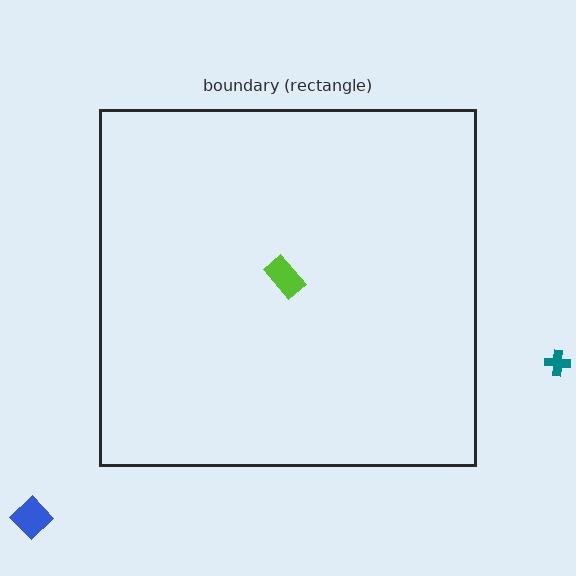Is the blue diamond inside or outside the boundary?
Outside.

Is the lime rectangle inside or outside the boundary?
Inside.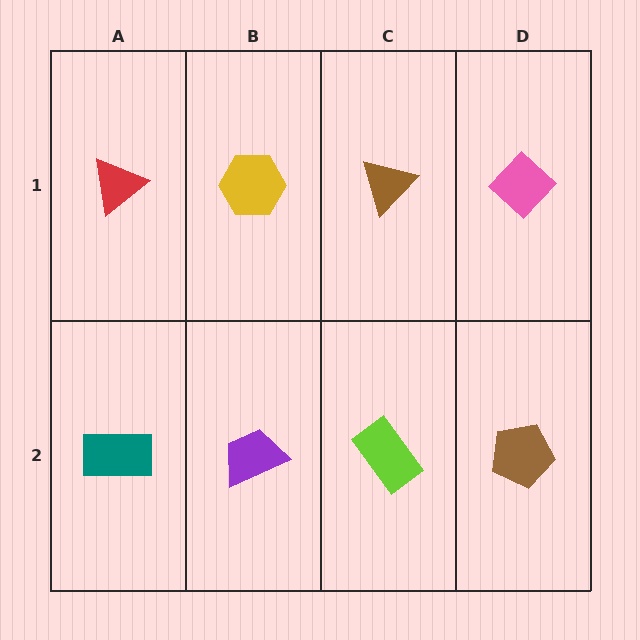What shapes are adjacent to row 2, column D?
A pink diamond (row 1, column D), a lime rectangle (row 2, column C).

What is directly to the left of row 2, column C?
A purple trapezoid.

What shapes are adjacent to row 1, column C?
A lime rectangle (row 2, column C), a yellow hexagon (row 1, column B), a pink diamond (row 1, column D).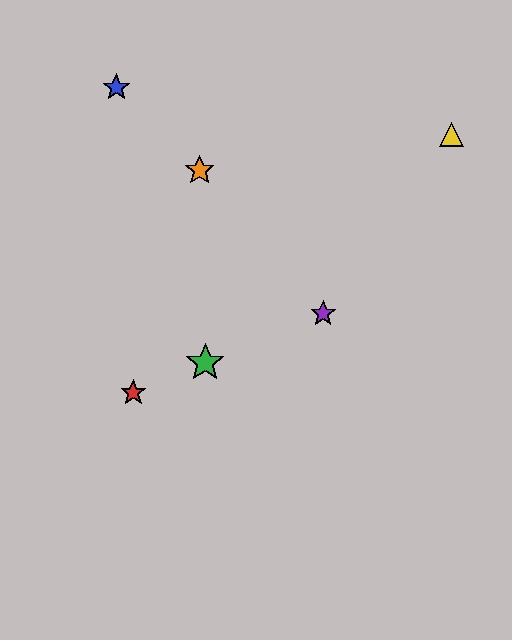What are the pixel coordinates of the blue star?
The blue star is at (116, 87).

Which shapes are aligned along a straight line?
The red star, the green star, the purple star are aligned along a straight line.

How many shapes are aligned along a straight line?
3 shapes (the red star, the green star, the purple star) are aligned along a straight line.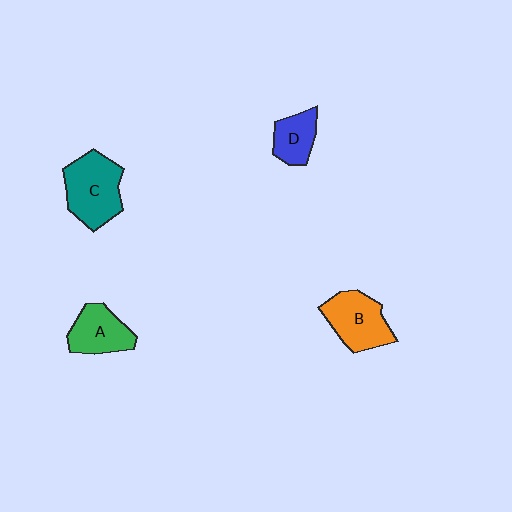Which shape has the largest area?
Shape C (teal).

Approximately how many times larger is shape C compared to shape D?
Approximately 1.8 times.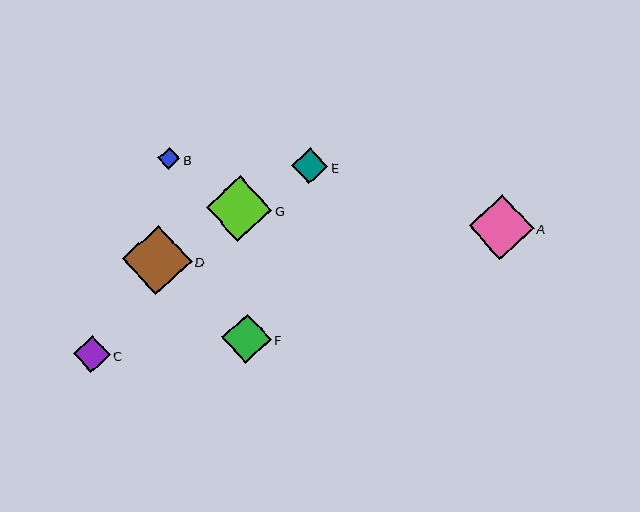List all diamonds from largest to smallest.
From largest to smallest: D, G, A, F, C, E, B.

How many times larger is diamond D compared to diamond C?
Diamond D is approximately 1.9 times the size of diamond C.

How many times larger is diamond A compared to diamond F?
Diamond A is approximately 1.3 times the size of diamond F.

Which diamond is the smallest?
Diamond B is the smallest with a size of approximately 22 pixels.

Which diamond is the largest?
Diamond D is the largest with a size of approximately 70 pixels.